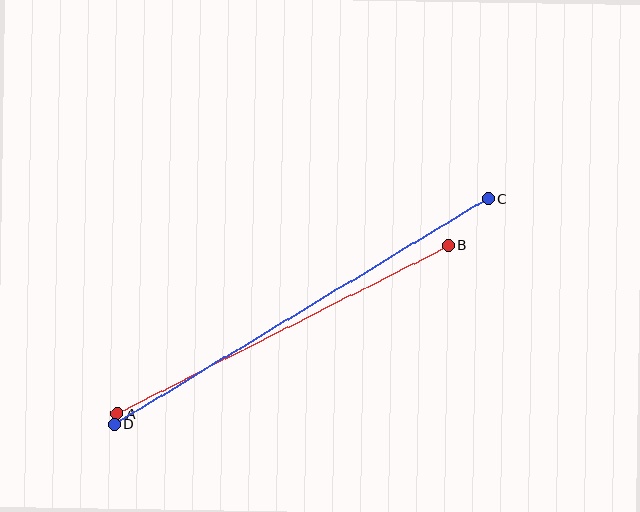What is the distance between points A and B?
The distance is approximately 371 pixels.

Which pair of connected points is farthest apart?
Points C and D are farthest apart.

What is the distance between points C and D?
The distance is approximately 437 pixels.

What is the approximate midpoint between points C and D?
The midpoint is at approximately (301, 311) pixels.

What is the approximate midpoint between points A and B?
The midpoint is at approximately (283, 330) pixels.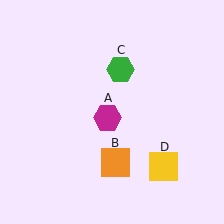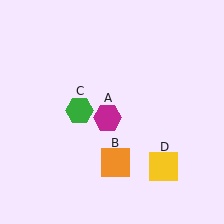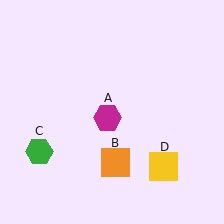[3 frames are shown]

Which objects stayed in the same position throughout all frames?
Magenta hexagon (object A) and orange square (object B) and yellow square (object D) remained stationary.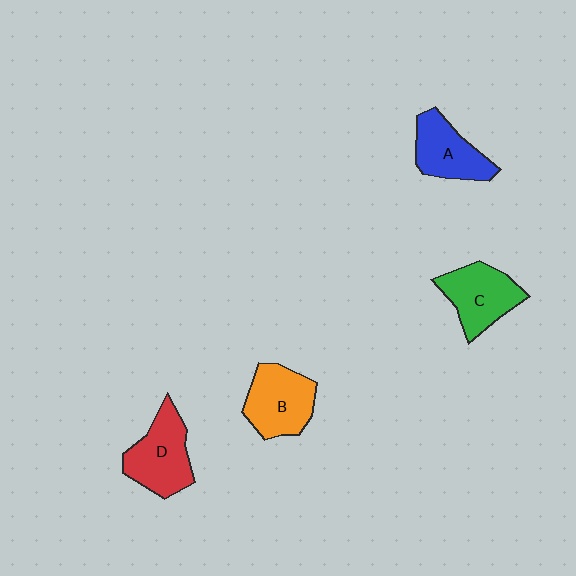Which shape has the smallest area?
Shape A (blue).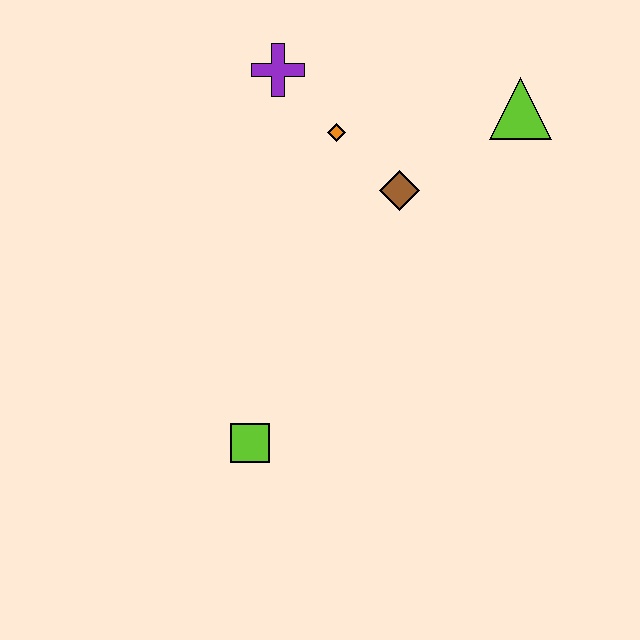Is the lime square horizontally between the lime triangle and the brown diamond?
No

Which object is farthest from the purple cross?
The lime square is farthest from the purple cross.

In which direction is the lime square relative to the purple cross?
The lime square is below the purple cross.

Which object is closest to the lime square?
The brown diamond is closest to the lime square.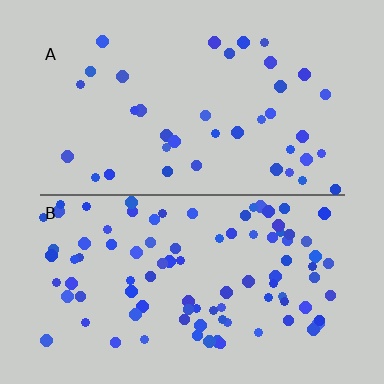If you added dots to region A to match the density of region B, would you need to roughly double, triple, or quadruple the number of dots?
Approximately double.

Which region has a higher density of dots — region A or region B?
B (the bottom).